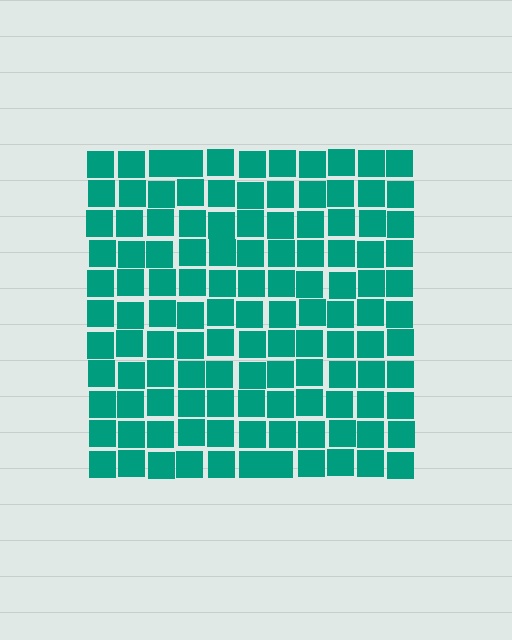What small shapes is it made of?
It is made of small squares.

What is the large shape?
The large shape is a square.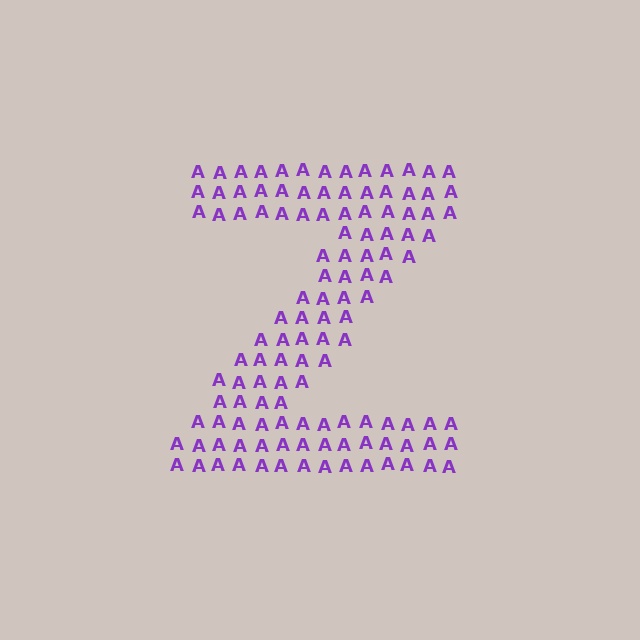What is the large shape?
The large shape is the letter Z.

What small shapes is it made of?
It is made of small letter A's.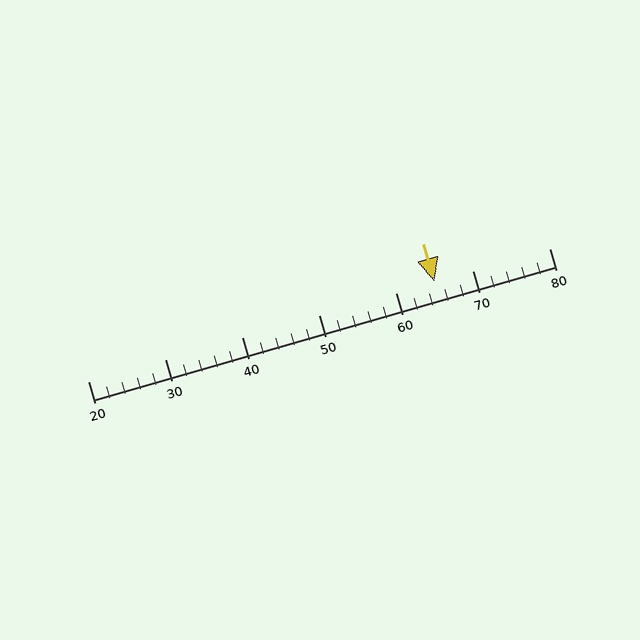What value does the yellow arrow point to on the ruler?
The yellow arrow points to approximately 65.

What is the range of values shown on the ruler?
The ruler shows values from 20 to 80.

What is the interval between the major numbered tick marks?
The major tick marks are spaced 10 units apart.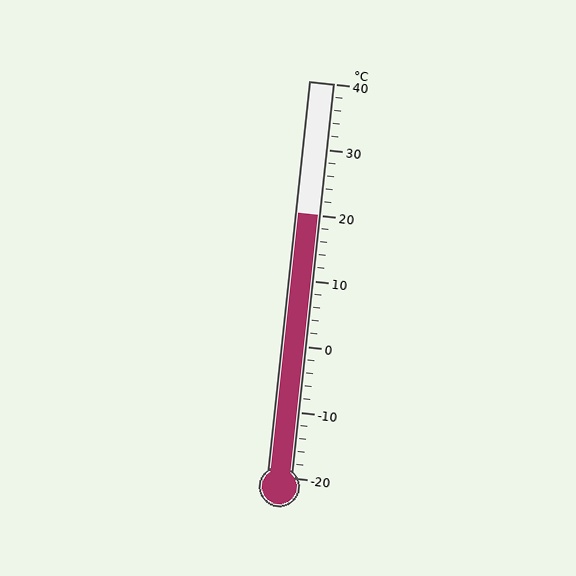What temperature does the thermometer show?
The thermometer shows approximately 20°C.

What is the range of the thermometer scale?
The thermometer scale ranges from -20°C to 40°C.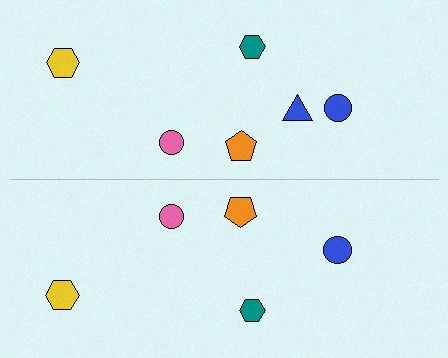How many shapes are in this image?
There are 11 shapes in this image.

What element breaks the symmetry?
A blue triangle is missing from the bottom side.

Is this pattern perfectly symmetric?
No, the pattern is not perfectly symmetric. A blue triangle is missing from the bottom side.